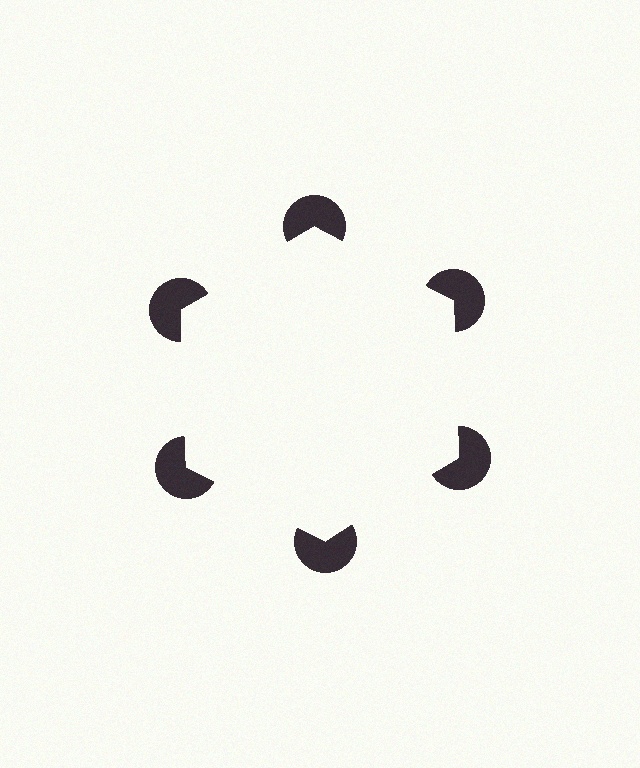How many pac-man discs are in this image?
There are 6 — one at each vertex of the illusory hexagon.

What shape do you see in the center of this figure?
An illusory hexagon — its edges are inferred from the aligned wedge cuts in the pac-man discs, not physically drawn.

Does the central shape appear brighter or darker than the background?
It typically appears slightly brighter than the background, even though no actual brightness change is drawn.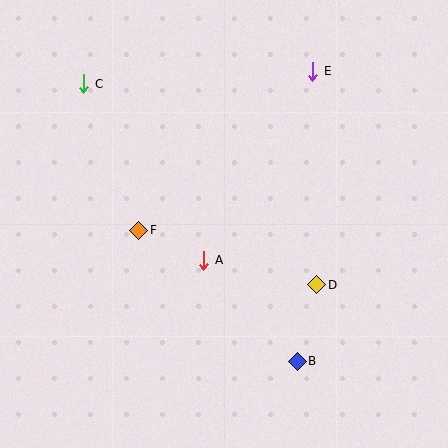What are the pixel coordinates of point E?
Point E is at (313, 71).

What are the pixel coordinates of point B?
Point B is at (297, 361).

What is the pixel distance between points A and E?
The distance between A and E is 218 pixels.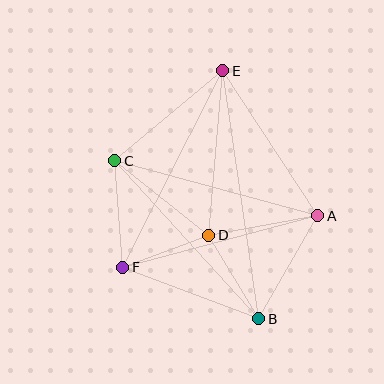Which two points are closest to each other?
Points D and F are closest to each other.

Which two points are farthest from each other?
Points B and E are farthest from each other.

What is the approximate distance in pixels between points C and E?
The distance between C and E is approximately 140 pixels.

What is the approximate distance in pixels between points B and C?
The distance between B and C is approximately 214 pixels.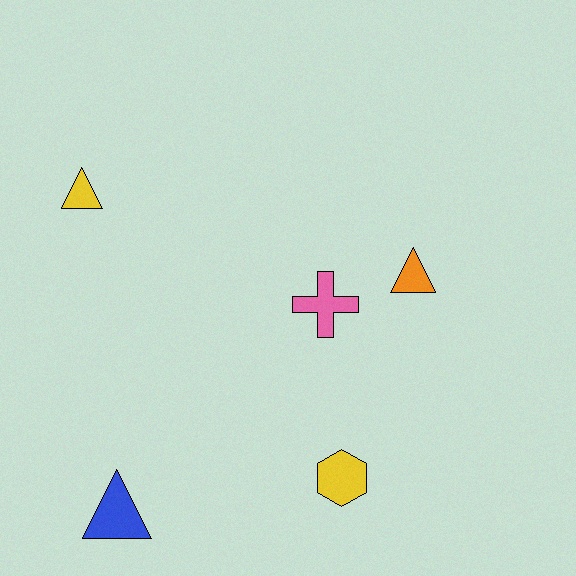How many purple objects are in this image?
There are no purple objects.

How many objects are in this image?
There are 5 objects.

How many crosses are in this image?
There is 1 cross.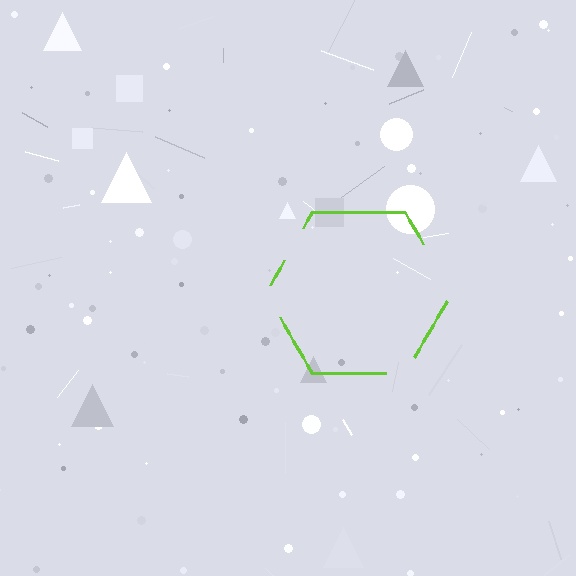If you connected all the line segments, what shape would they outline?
They would outline a hexagon.